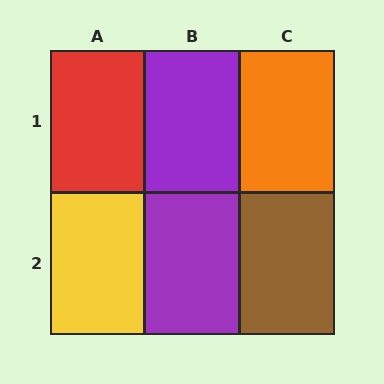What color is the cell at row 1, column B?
Purple.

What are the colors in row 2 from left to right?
Yellow, purple, brown.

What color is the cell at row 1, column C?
Orange.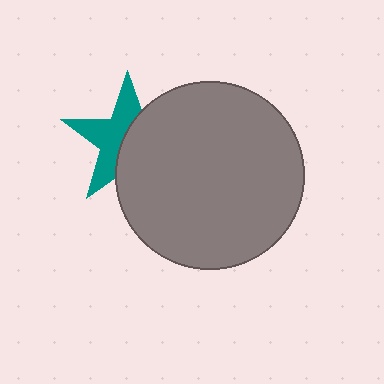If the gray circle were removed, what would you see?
You would see the complete teal star.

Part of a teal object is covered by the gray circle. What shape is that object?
It is a star.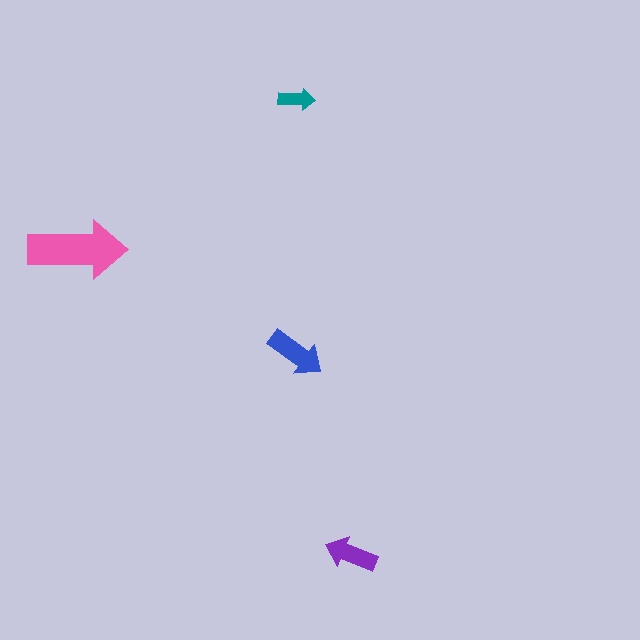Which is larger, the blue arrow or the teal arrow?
The blue one.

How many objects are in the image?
There are 4 objects in the image.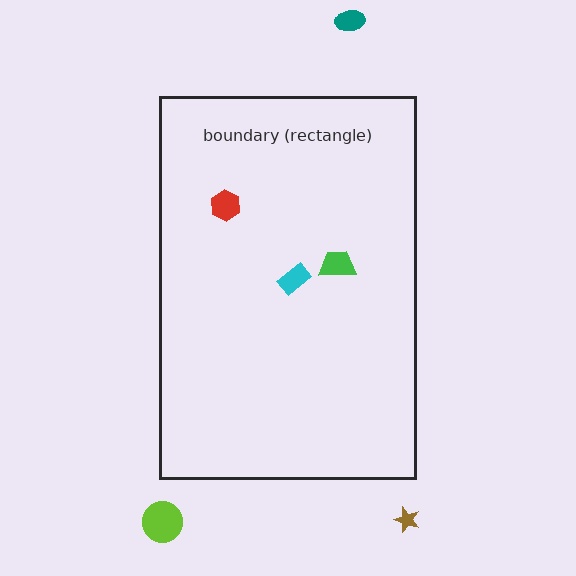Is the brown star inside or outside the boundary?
Outside.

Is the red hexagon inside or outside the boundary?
Inside.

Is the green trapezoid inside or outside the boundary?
Inside.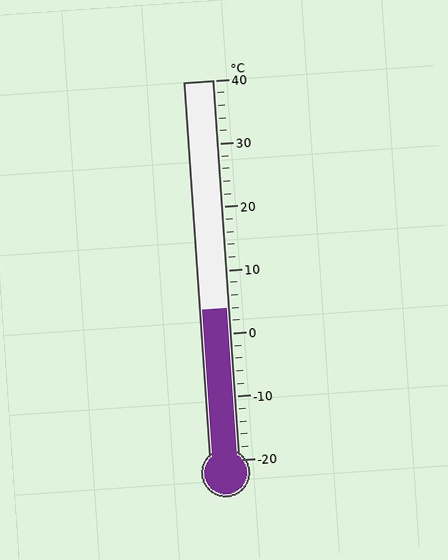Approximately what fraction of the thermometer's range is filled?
The thermometer is filled to approximately 40% of its range.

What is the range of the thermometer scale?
The thermometer scale ranges from -20°C to 40°C.